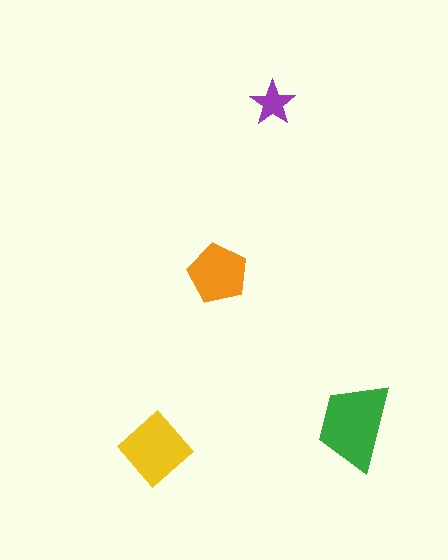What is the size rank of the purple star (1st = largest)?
4th.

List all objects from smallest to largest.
The purple star, the orange pentagon, the yellow diamond, the green trapezoid.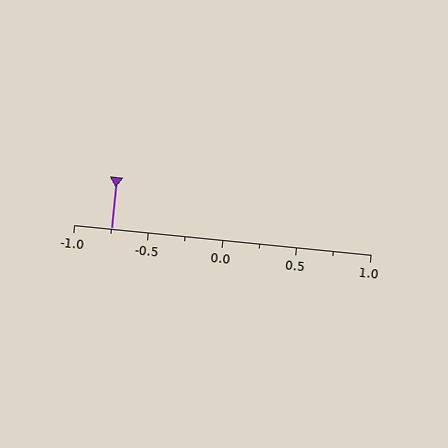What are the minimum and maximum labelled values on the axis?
The axis runs from -1.0 to 1.0.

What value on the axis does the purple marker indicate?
The marker indicates approximately -0.75.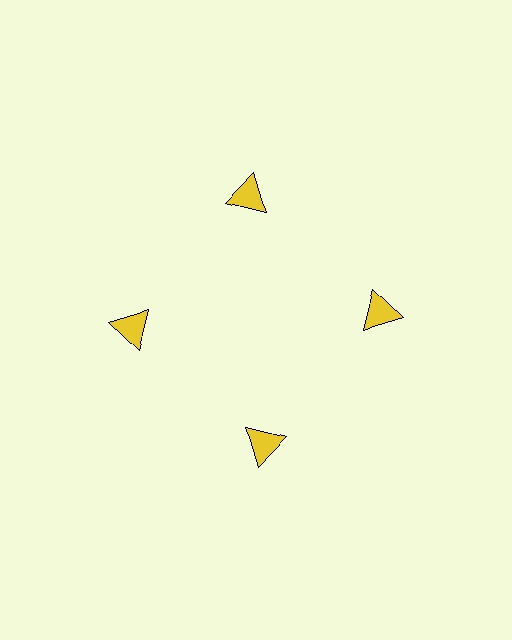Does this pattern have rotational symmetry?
Yes, this pattern has 4-fold rotational symmetry. It looks the same after rotating 90 degrees around the center.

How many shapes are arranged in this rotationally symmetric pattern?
There are 4 shapes, arranged in 4 groups of 1.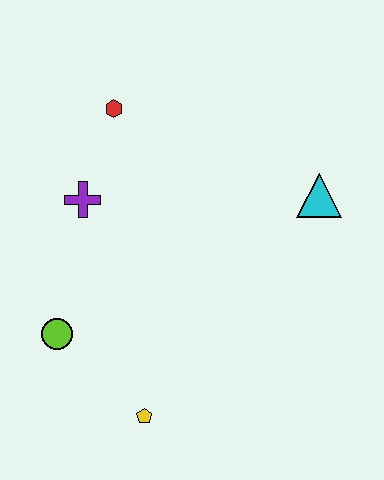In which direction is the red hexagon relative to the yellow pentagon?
The red hexagon is above the yellow pentagon.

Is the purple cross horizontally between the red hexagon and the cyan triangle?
No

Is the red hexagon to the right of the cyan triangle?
No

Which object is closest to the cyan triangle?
The red hexagon is closest to the cyan triangle.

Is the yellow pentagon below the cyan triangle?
Yes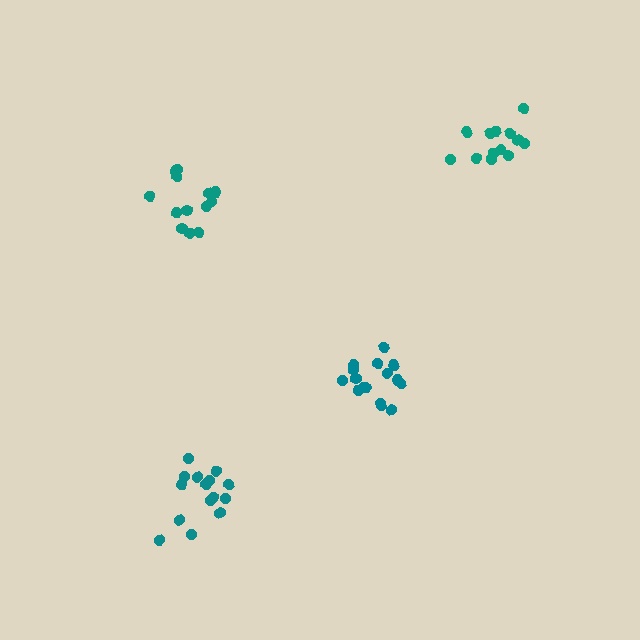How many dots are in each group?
Group 1: 15 dots, Group 2: 14 dots, Group 3: 13 dots, Group 4: 16 dots (58 total).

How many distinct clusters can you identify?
There are 4 distinct clusters.